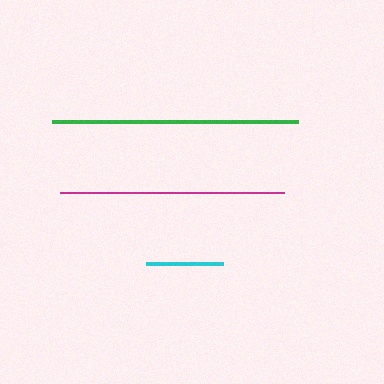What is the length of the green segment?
The green segment is approximately 246 pixels long.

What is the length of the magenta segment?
The magenta segment is approximately 224 pixels long.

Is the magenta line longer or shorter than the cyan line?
The magenta line is longer than the cyan line.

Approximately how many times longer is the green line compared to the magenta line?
The green line is approximately 1.1 times the length of the magenta line.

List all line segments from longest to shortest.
From longest to shortest: green, magenta, cyan.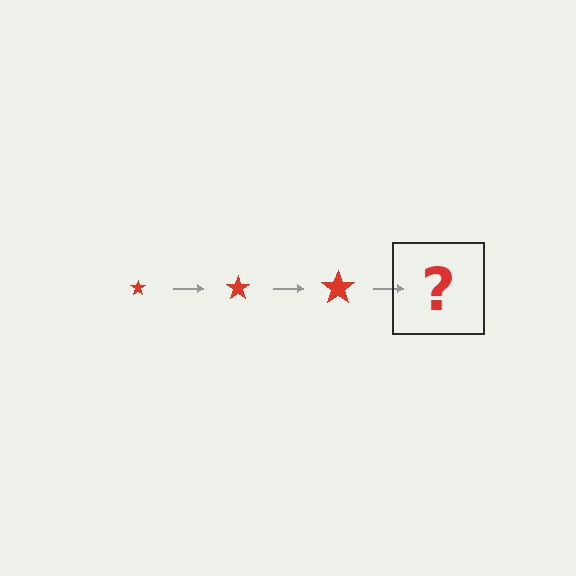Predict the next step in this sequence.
The next step is a red star, larger than the previous one.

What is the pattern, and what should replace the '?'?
The pattern is that the star gets progressively larger each step. The '?' should be a red star, larger than the previous one.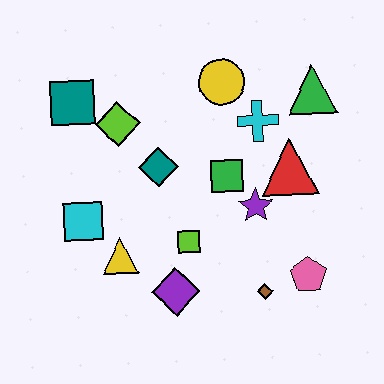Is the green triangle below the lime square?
No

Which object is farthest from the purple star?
The teal square is farthest from the purple star.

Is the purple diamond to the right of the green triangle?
No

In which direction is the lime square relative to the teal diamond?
The lime square is below the teal diamond.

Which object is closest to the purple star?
The green square is closest to the purple star.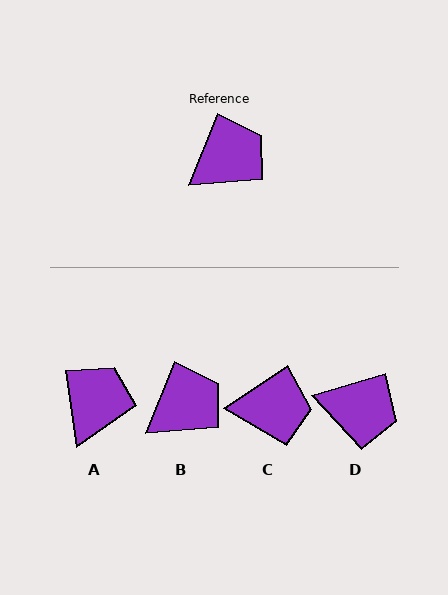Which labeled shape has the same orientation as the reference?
B.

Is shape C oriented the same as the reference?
No, it is off by about 35 degrees.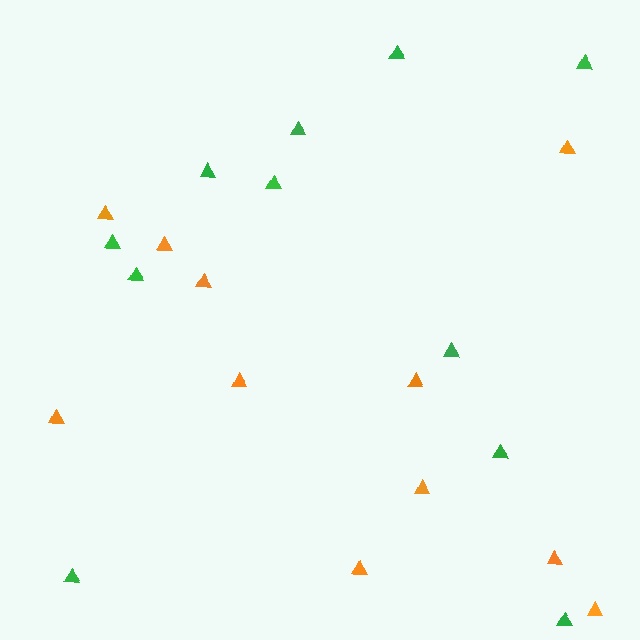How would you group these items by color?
There are 2 groups: one group of green triangles (11) and one group of orange triangles (11).